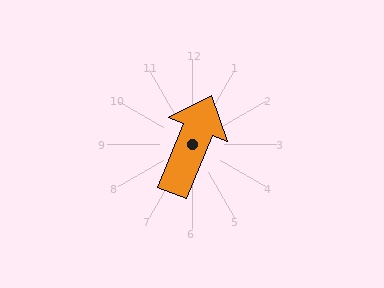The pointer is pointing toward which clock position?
Roughly 1 o'clock.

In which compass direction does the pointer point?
North.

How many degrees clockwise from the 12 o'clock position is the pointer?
Approximately 22 degrees.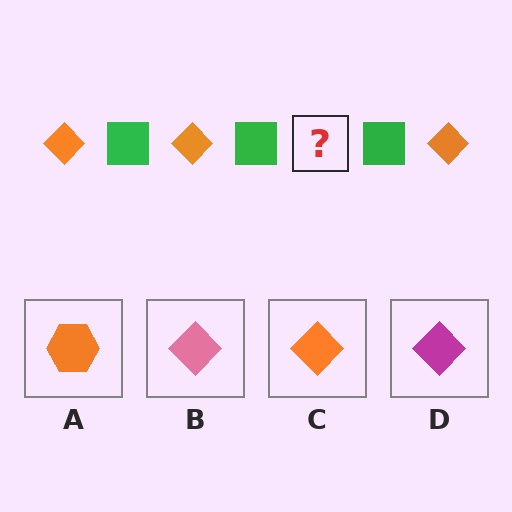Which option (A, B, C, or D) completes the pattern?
C.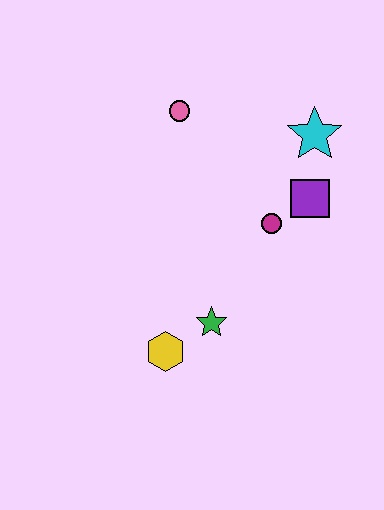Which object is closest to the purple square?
The magenta circle is closest to the purple square.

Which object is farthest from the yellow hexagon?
The cyan star is farthest from the yellow hexagon.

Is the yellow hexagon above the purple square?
No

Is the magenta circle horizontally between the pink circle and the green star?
No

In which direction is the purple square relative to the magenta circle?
The purple square is to the right of the magenta circle.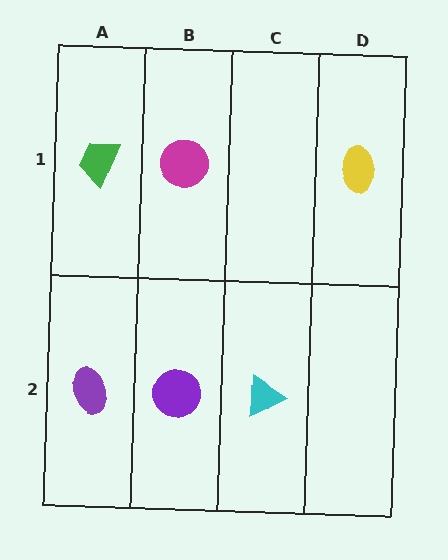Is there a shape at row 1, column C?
No, that cell is empty.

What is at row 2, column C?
A cyan triangle.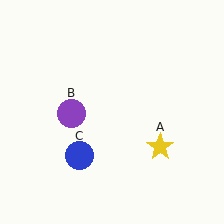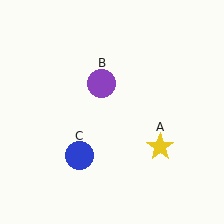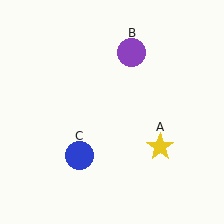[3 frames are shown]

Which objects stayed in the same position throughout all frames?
Yellow star (object A) and blue circle (object C) remained stationary.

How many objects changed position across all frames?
1 object changed position: purple circle (object B).